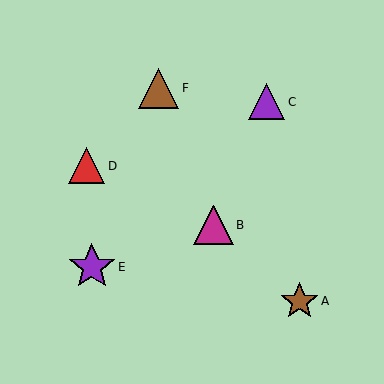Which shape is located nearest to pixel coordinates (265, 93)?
The purple triangle (labeled C) at (267, 102) is nearest to that location.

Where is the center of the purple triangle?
The center of the purple triangle is at (267, 102).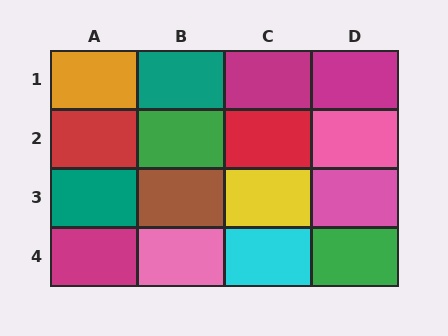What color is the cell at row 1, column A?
Orange.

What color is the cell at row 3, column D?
Pink.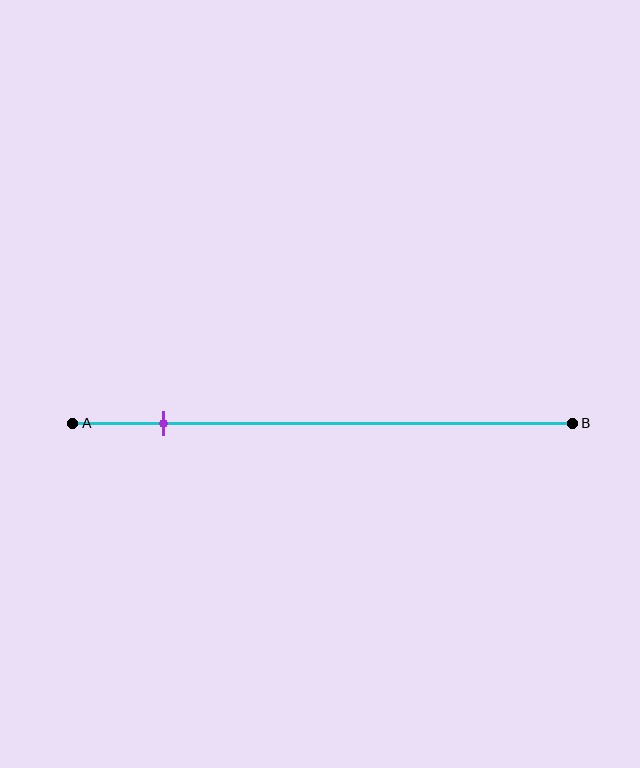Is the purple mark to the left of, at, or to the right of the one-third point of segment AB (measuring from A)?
The purple mark is to the left of the one-third point of segment AB.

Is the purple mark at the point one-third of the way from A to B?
No, the mark is at about 20% from A, not at the 33% one-third point.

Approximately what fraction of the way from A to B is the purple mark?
The purple mark is approximately 20% of the way from A to B.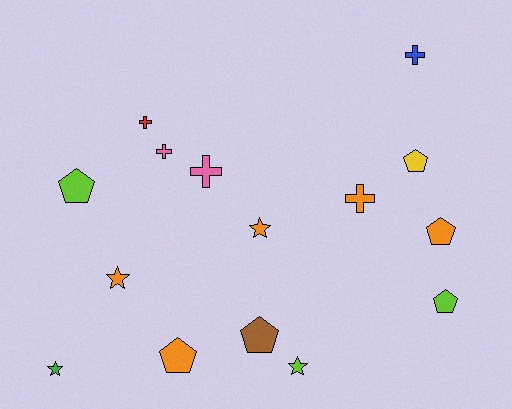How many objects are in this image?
There are 15 objects.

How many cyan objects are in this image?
There are no cyan objects.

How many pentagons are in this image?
There are 6 pentagons.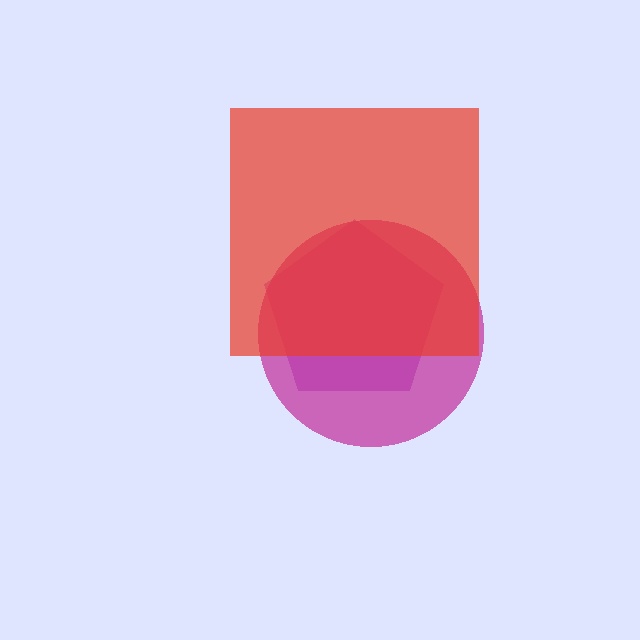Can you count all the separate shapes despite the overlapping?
Yes, there are 3 separate shapes.